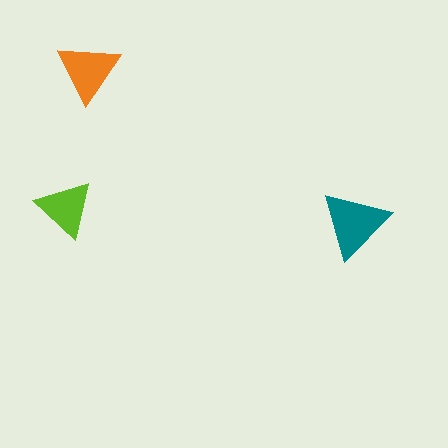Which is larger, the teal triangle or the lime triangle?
The teal one.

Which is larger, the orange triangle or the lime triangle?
The orange one.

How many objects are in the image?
There are 3 objects in the image.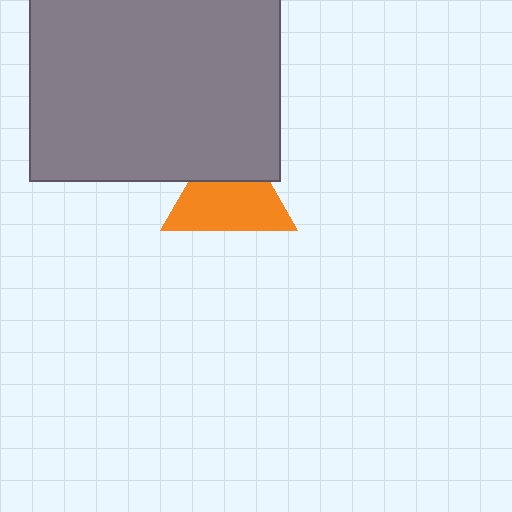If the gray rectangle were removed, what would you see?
You would see the complete orange triangle.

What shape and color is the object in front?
The object in front is a gray rectangle.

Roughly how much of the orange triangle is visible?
Most of it is visible (roughly 66%).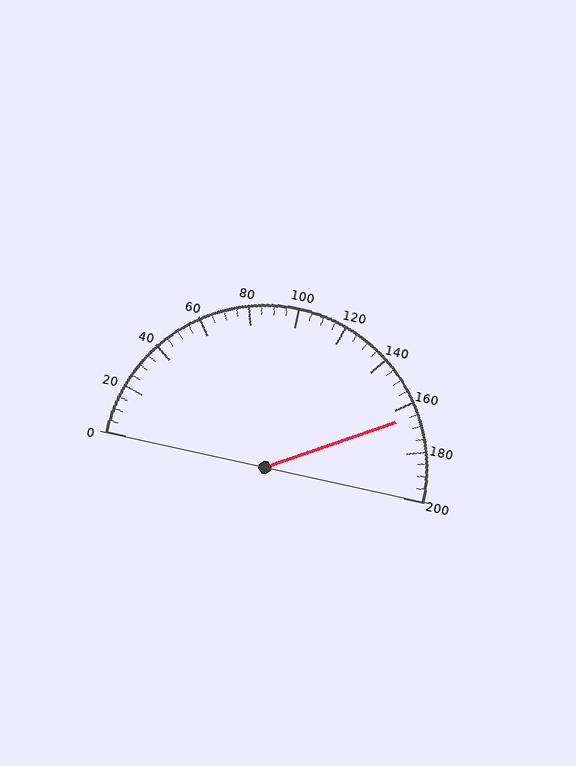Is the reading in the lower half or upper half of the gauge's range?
The reading is in the upper half of the range (0 to 200).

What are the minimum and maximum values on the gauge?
The gauge ranges from 0 to 200.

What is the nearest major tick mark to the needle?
The nearest major tick mark is 160.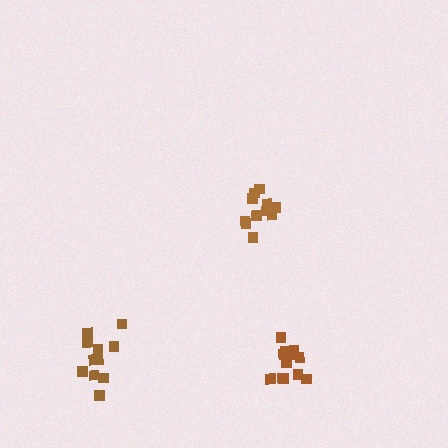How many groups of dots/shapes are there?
There are 3 groups.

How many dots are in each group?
Group 1: 12 dots, Group 2: 12 dots, Group 3: 11 dots (35 total).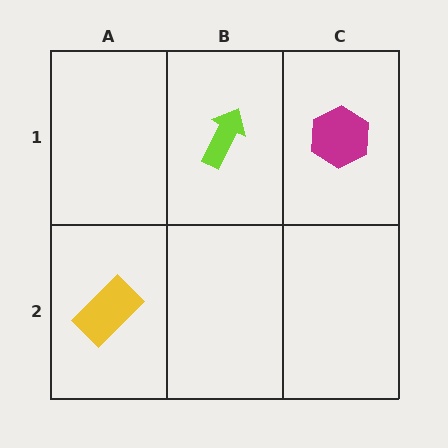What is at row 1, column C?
A magenta hexagon.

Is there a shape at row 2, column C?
No, that cell is empty.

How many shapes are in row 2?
1 shape.